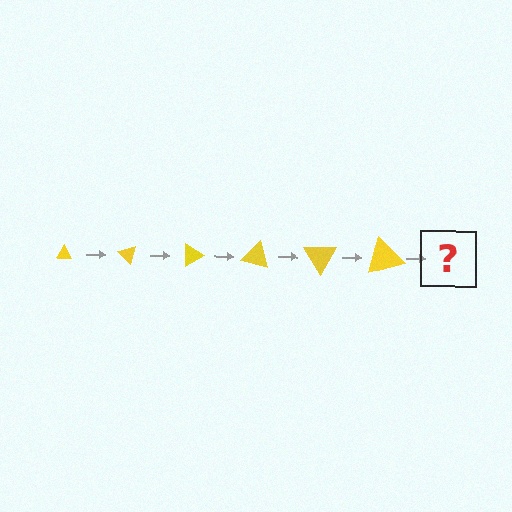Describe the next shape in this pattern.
It should be a triangle, larger than the previous one and rotated 270 degrees from the start.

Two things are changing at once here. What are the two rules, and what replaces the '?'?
The two rules are that the triangle grows larger each step and it rotates 45 degrees each step. The '?' should be a triangle, larger than the previous one and rotated 270 degrees from the start.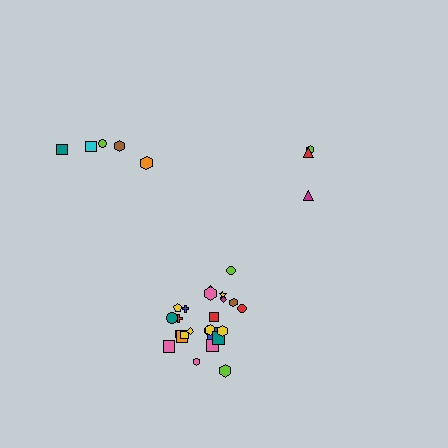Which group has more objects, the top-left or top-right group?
The top-left group.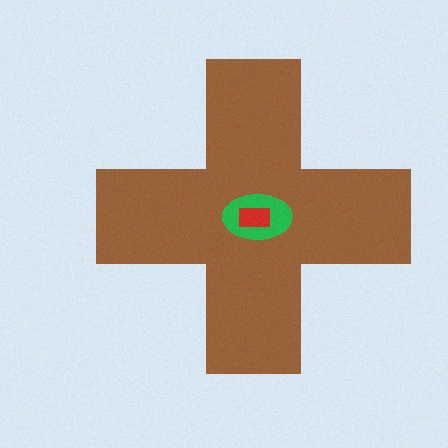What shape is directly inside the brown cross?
The green ellipse.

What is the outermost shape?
The brown cross.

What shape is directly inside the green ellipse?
The red rectangle.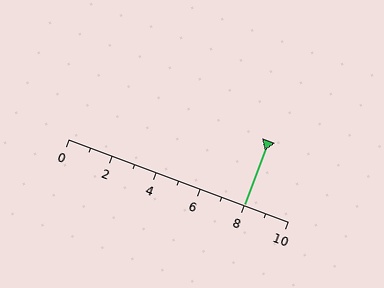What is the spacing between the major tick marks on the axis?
The major ticks are spaced 2 apart.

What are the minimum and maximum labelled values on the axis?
The axis runs from 0 to 10.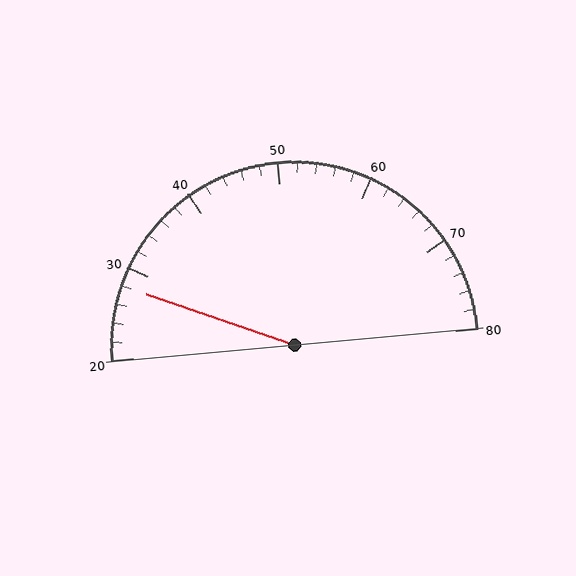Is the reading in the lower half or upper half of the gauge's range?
The reading is in the lower half of the range (20 to 80).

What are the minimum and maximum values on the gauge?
The gauge ranges from 20 to 80.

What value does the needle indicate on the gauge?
The needle indicates approximately 28.